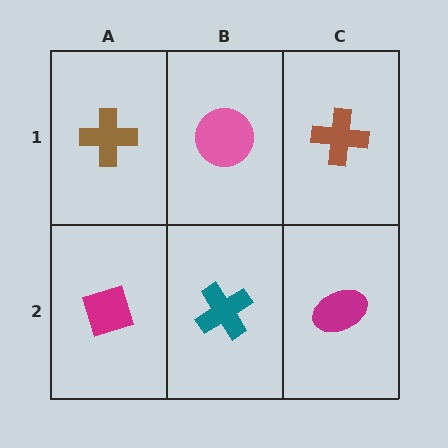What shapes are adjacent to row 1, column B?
A teal cross (row 2, column B), a brown cross (row 1, column A), a brown cross (row 1, column C).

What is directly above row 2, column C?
A brown cross.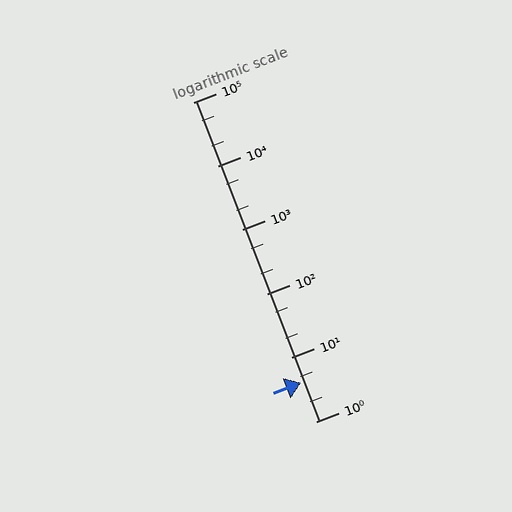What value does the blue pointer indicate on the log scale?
The pointer indicates approximately 4.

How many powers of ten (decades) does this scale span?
The scale spans 5 decades, from 1 to 100000.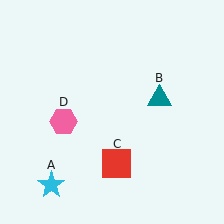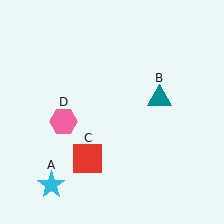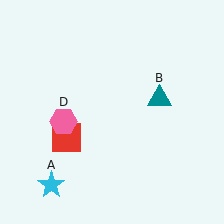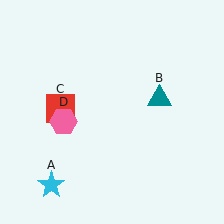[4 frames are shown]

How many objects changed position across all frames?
1 object changed position: red square (object C).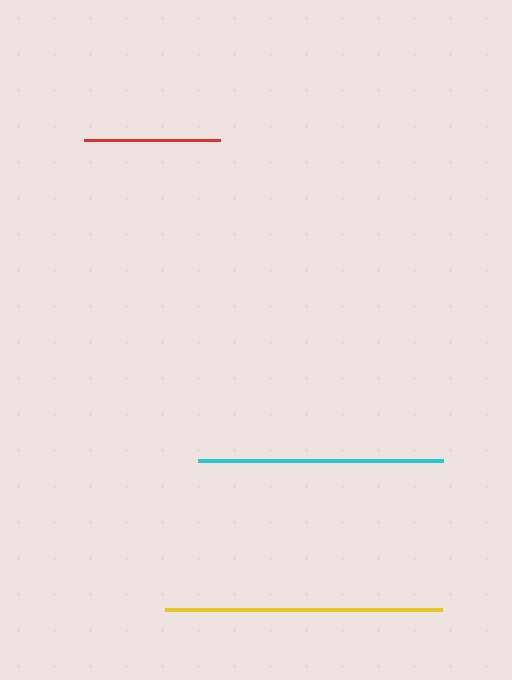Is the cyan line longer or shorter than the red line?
The cyan line is longer than the red line.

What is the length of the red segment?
The red segment is approximately 136 pixels long.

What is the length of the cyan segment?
The cyan segment is approximately 245 pixels long.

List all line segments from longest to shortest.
From longest to shortest: yellow, cyan, red.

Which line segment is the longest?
The yellow line is the longest at approximately 277 pixels.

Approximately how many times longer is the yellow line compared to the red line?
The yellow line is approximately 2.0 times the length of the red line.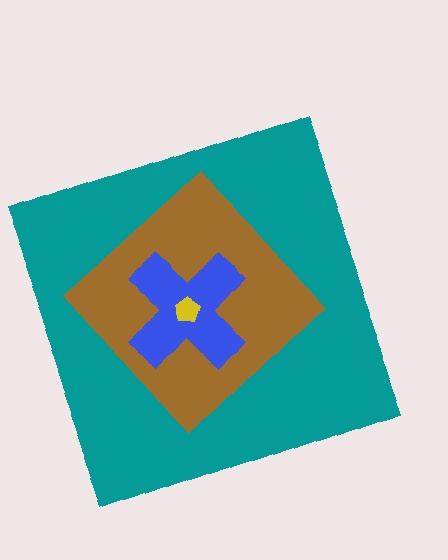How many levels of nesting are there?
4.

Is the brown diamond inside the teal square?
Yes.